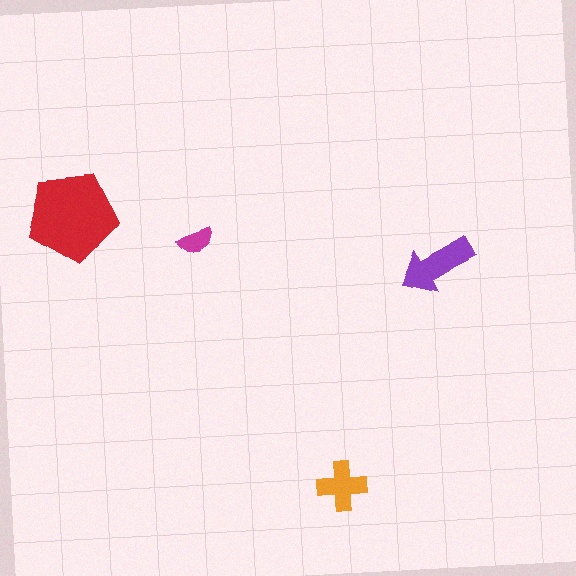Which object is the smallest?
The magenta semicircle.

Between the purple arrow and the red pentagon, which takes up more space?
The red pentagon.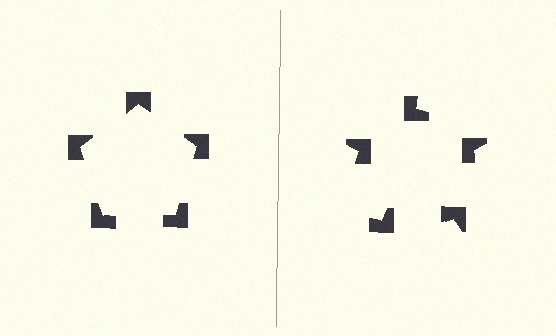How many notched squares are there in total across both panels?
10 — 5 on each side.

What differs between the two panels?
The notched squares are positioned identically on both sides; only the wedge orientations differ. On the left they align to a pentagon; on the right they are misaligned.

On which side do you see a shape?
An illusory pentagon appears on the left side. On the right side the wedge cuts are rotated, so no coherent shape forms.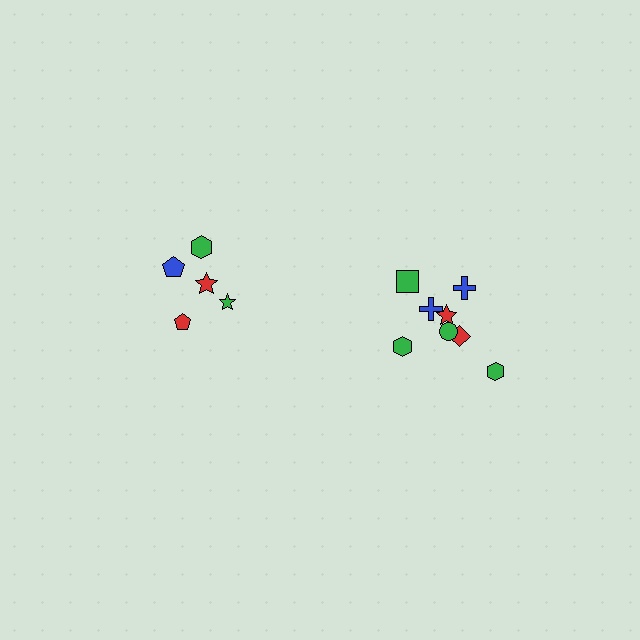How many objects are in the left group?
There are 5 objects.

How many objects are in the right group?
There are 8 objects.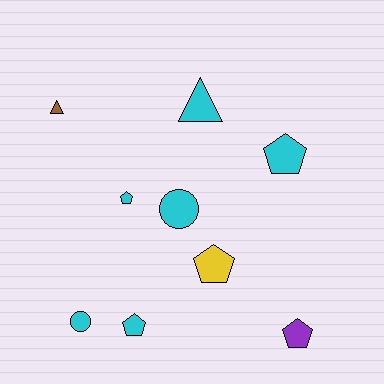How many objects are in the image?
There are 9 objects.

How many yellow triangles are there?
There are no yellow triangles.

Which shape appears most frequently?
Pentagon, with 5 objects.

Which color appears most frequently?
Cyan, with 6 objects.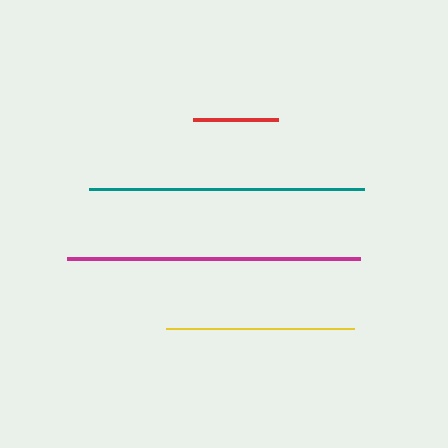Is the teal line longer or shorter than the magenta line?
The magenta line is longer than the teal line.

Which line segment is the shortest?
The red line is the shortest at approximately 85 pixels.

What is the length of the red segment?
The red segment is approximately 85 pixels long.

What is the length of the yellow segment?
The yellow segment is approximately 188 pixels long.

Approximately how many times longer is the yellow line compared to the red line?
The yellow line is approximately 2.2 times the length of the red line.